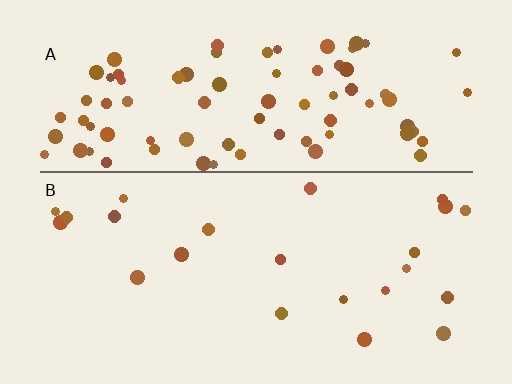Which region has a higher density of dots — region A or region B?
A (the top).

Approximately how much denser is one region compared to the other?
Approximately 3.8× — region A over region B.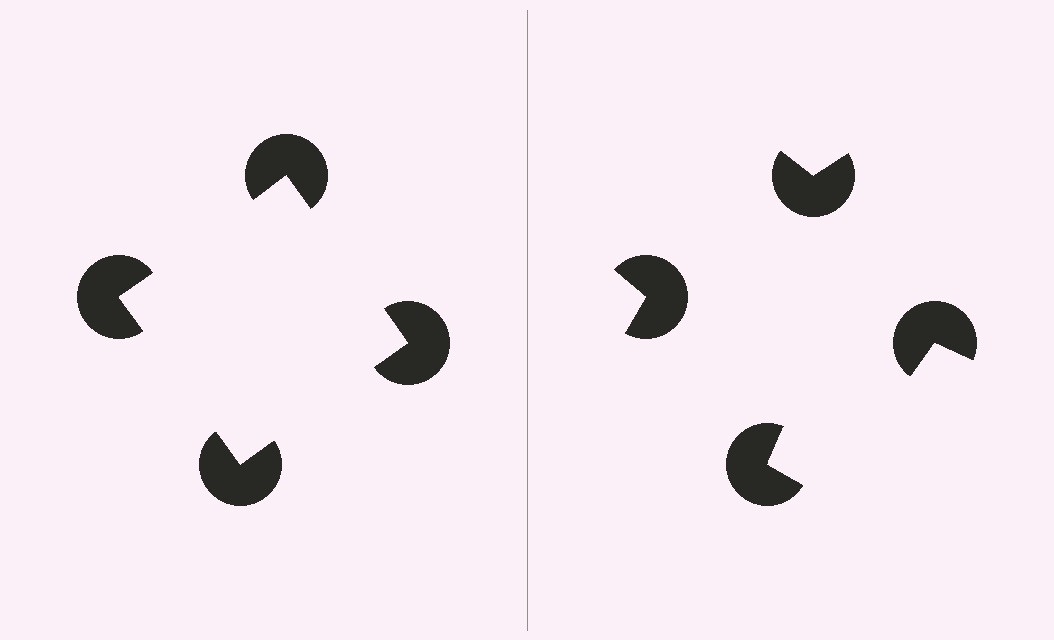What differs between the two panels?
The pac-man discs are positioned identically on both sides; only the wedge orientations differ. On the left they align to a square; on the right they are misaligned.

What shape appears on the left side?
An illusory square.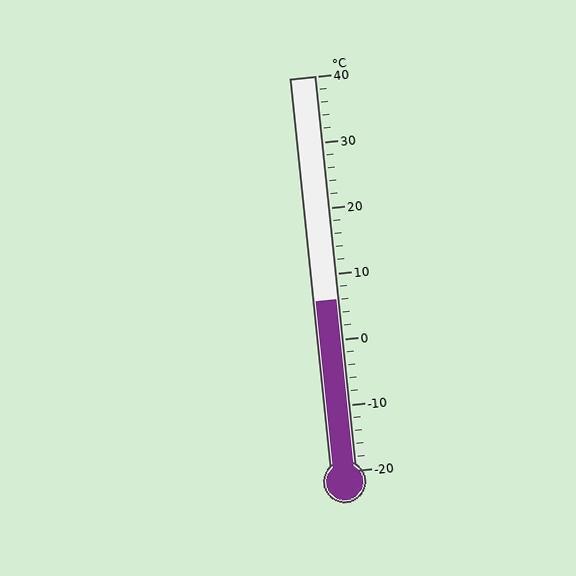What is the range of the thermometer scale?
The thermometer scale ranges from -20°C to 40°C.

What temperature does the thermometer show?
The thermometer shows approximately 6°C.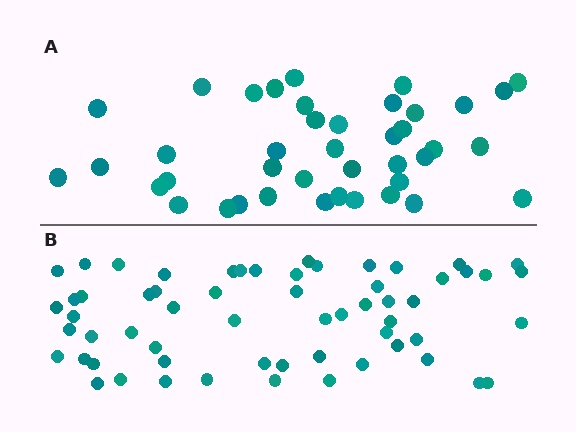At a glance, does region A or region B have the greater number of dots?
Region B (the bottom region) has more dots.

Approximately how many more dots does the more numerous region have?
Region B has approximately 20 more dots than region A.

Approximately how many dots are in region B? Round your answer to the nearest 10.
About 60 dots.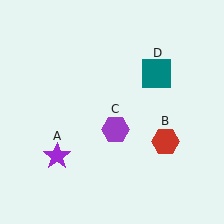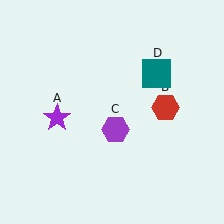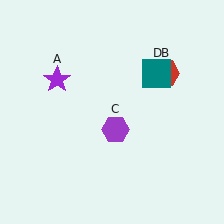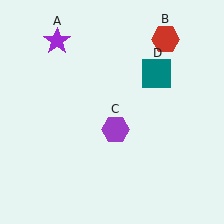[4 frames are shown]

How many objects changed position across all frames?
2 objects changed position: purple star (object A), red hexagon (object B).